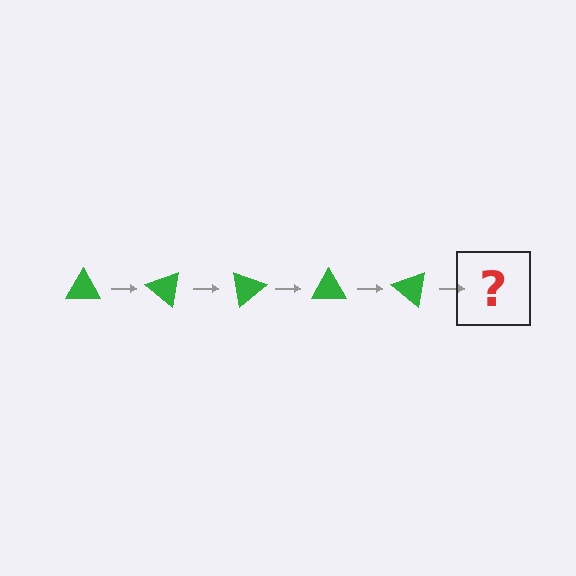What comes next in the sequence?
The next element should be a green triangle rotated 200 degrees.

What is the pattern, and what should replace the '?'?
The pattern is that the triangle rotates 40 degrees each step. The '?' should be a green triangle rotated 200 degrees.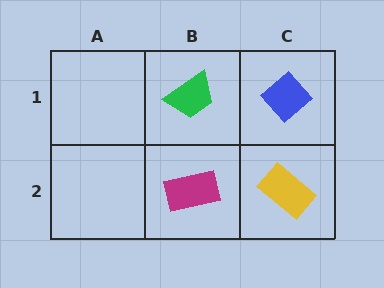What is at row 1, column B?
A green trapezoid.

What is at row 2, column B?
A magenta rectangle.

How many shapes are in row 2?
2 shapes.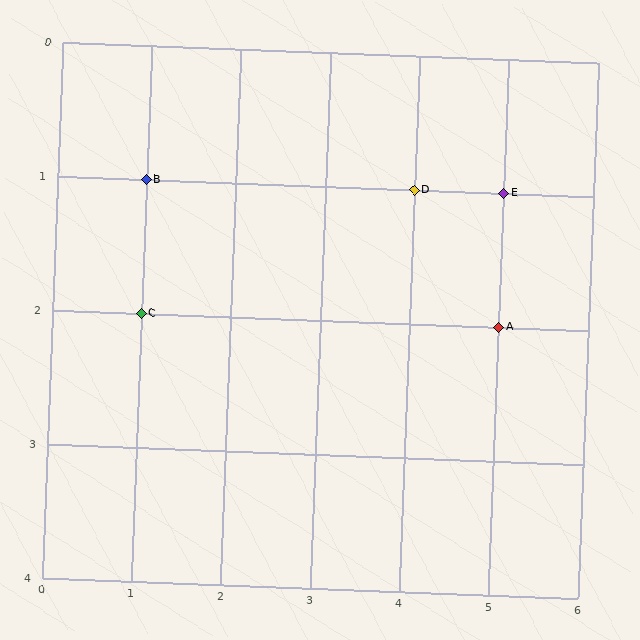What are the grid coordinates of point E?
Point E is at grid coordinates (5, 1).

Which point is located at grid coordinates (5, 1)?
Point E is at (5, 1).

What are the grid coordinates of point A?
Point A is at grid coordinates (5, 2).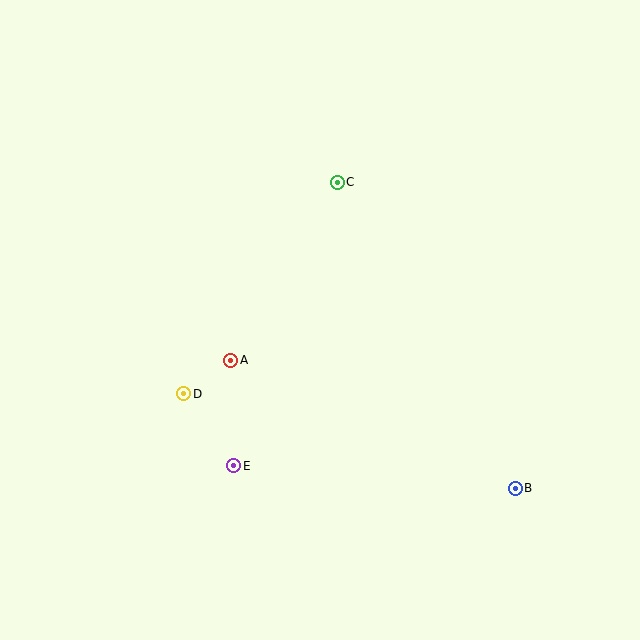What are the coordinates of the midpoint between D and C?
The midpoint between D and C is at (261, 288).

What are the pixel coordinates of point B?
Point B is at (515, 488).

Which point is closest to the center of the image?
Point A at (231, 360) is closest to the center.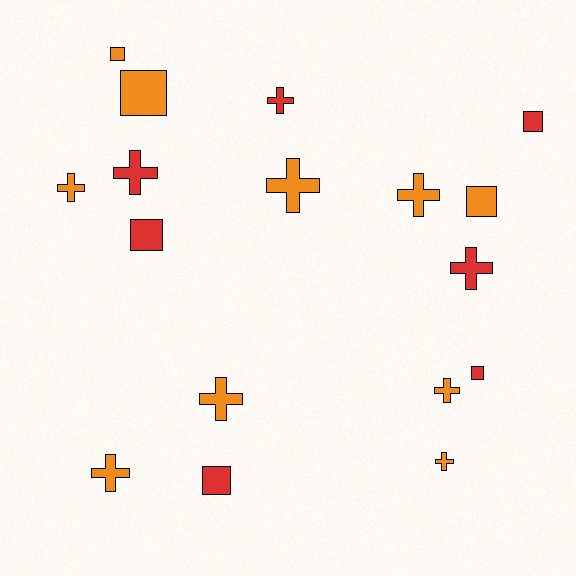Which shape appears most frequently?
Cross, with 10 objects.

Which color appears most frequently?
Orange, with 10 objects.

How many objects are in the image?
There are 17 objects.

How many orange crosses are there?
There are 7 orange crosses.